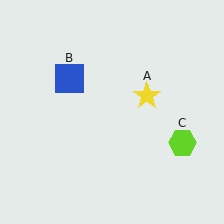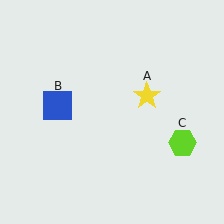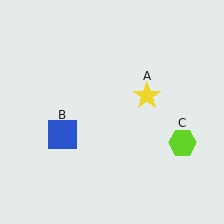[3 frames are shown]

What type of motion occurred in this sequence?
The blue square (object B) rotated counterclockwise around the center of the scene.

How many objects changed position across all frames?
1 object changed position: blue square (object B).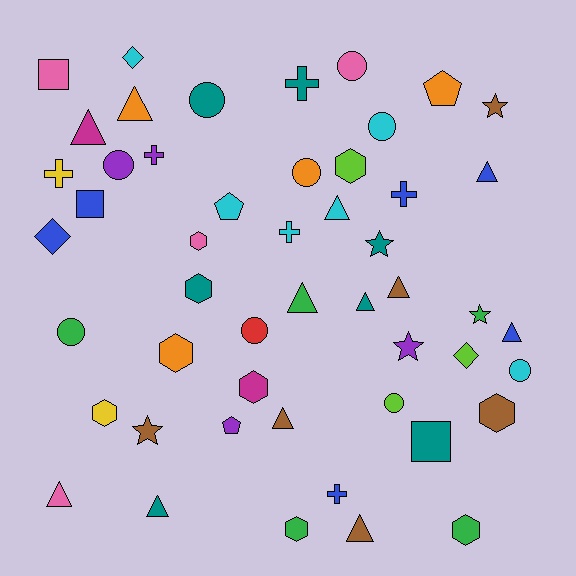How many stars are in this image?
There are 5 stars.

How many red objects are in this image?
There is 1 red object.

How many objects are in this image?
There are 50 objects.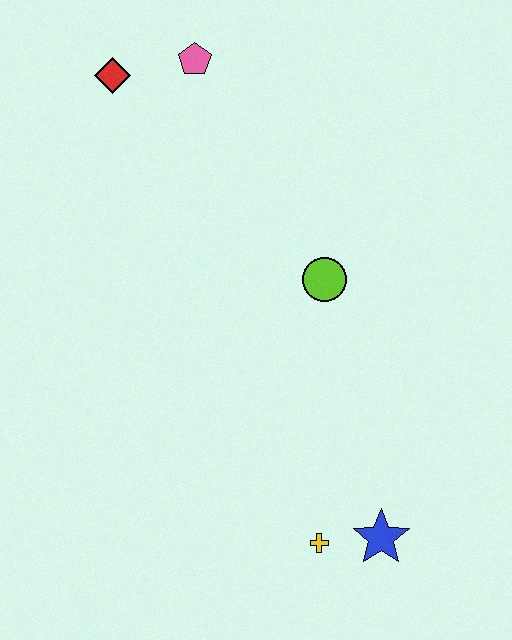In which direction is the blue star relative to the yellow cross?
The blue star is to the right of the yellow cross.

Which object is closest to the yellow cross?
The blue star is closest to the yellow cross.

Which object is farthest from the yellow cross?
The red diamond is farthest from the yellow cross.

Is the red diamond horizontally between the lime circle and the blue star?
No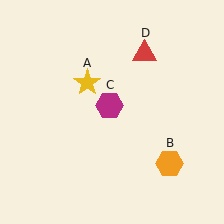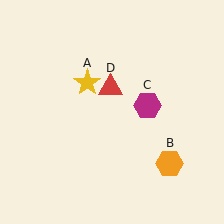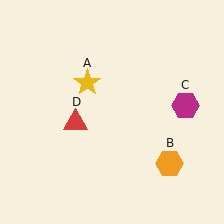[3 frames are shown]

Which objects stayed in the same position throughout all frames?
Yellow star (object A) and orange hexagon (object B) remained stationary.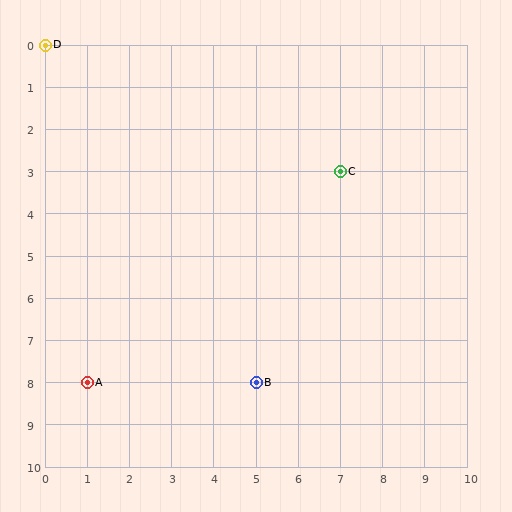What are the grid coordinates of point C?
Point C is at grid coordinates (7, 3).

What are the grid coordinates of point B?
Point B is at grid coordinates (5, 8).